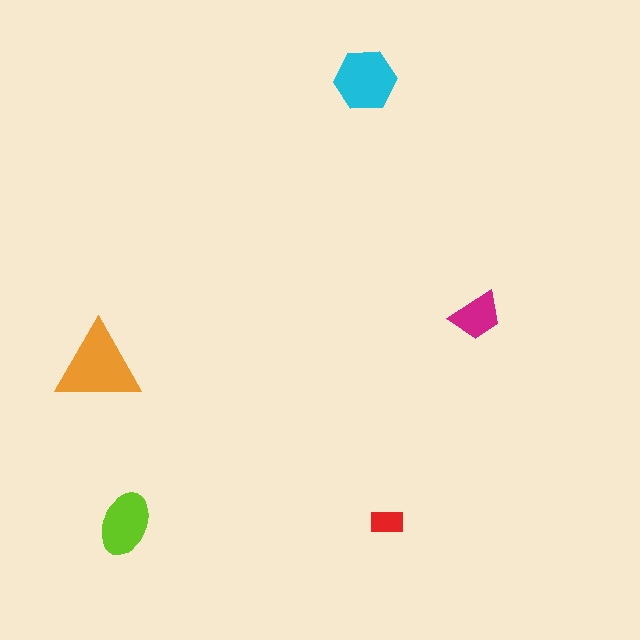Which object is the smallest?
The red rectangle.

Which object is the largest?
The orange triangle.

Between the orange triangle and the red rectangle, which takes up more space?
The orange triangle.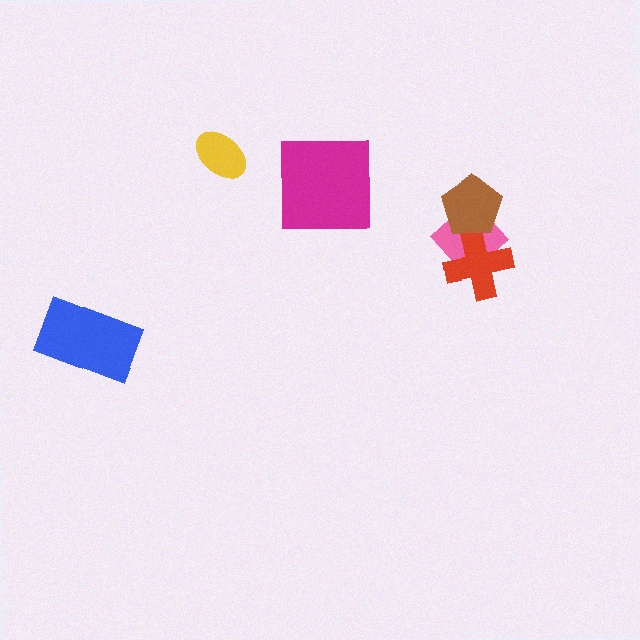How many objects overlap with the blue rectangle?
0 objects overlap with the blue rectangle.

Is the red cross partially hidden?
Yes, it is partially covered by another shape.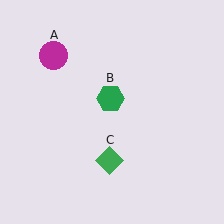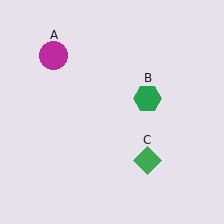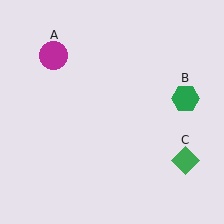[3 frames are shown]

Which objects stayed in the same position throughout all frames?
Magenta circle (object A) remained stationary.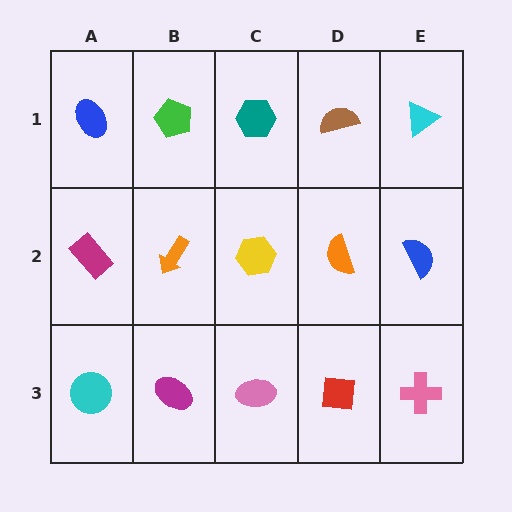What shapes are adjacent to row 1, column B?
An orange arrow (row 2, column B), a blue ellipse (row 1, column A), a teal hexagon (row 1, column C).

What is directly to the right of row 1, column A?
A green pentagon.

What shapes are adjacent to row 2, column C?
A teal hexagon (row 1, column C), a pink ellipse (row 3, column C), an orange arrow (row 2, column B), an orange semicircle (row 2, column D).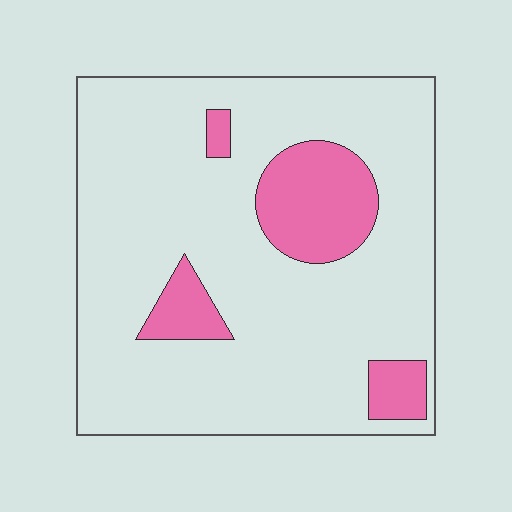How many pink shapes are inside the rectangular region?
4.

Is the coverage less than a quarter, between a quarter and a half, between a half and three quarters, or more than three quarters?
Less than a quarter.